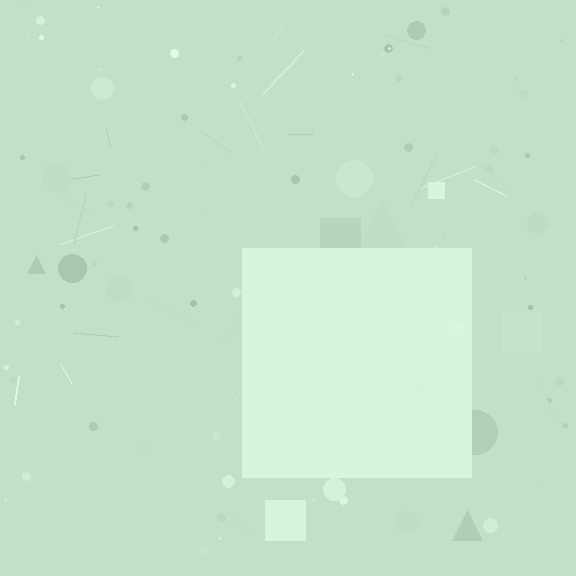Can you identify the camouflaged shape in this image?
The camouflaged shape is a square.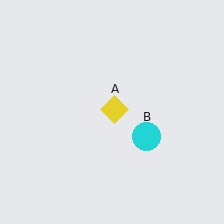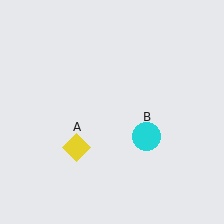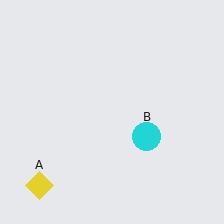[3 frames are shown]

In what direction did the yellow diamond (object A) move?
The yellow diamond (object A) moved down and to the left.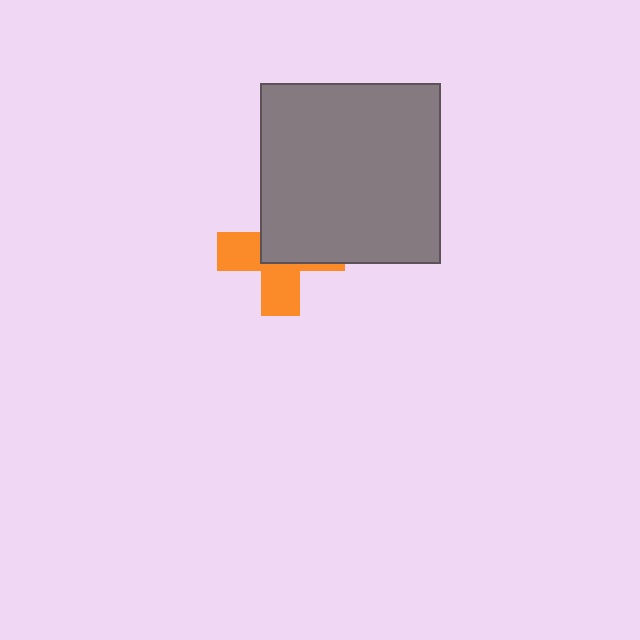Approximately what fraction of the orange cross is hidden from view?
Roughly 52% of the orange cross is hidden behind the gray square.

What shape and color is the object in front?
The object in front is a gray square.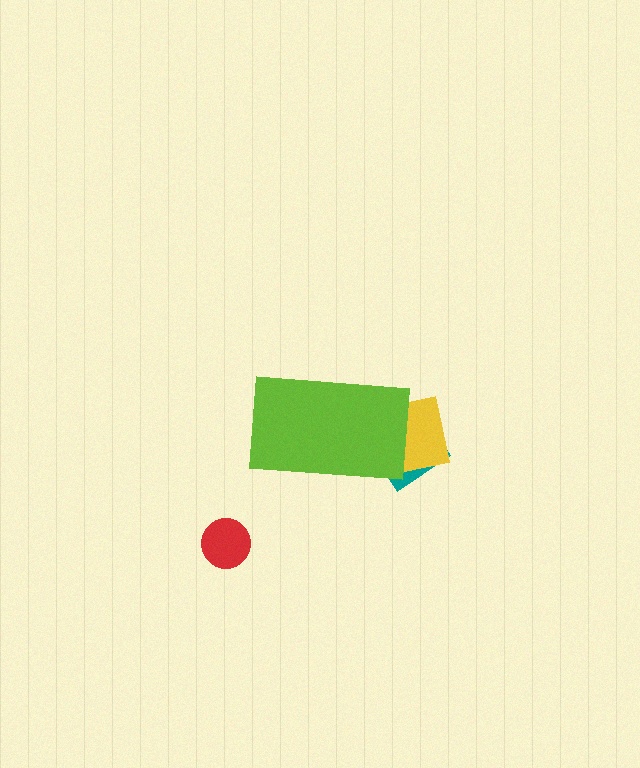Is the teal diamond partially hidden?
Yes, the teal diamond is partially hidden behind the lime rectangle.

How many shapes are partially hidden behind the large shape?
2 shapes are partially hidden.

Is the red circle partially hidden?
No, the red circle is fully visible.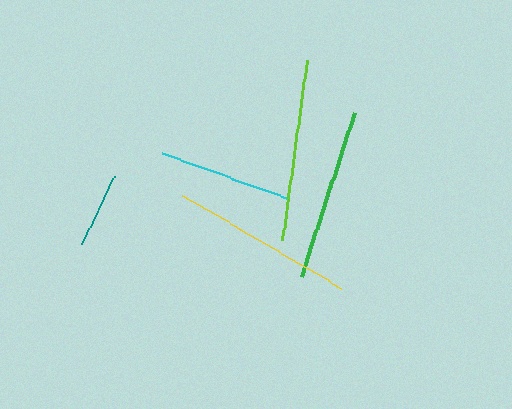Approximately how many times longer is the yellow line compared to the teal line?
The yellow line is approximately 2.5 times the length of the teal line.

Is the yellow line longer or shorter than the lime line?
The yellow line is longer than the lime line.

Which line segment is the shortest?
The teal line is the shortest at approximately 74 pixels.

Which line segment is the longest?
The yellow line is the longest at approximately 185 pixels.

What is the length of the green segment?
The green segment is approximately 173 pixels long.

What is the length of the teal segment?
The teal segment is approximately 74 pixels long.